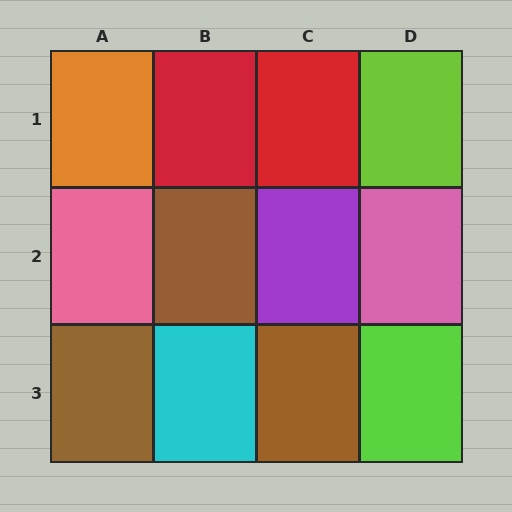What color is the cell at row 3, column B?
Cyan.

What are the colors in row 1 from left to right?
Orange, red, red, lime.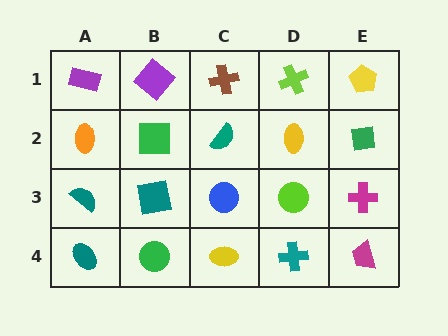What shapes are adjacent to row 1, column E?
A green square (row 2, column E), a lime cross (row 1, column D).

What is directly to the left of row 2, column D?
A teal semicircle.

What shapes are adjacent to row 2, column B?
A purple diamond (row 1, column B), a teal square (row 3, column B), an orange ellipse (row 2, column A), a teal semicircle (row 2, column C).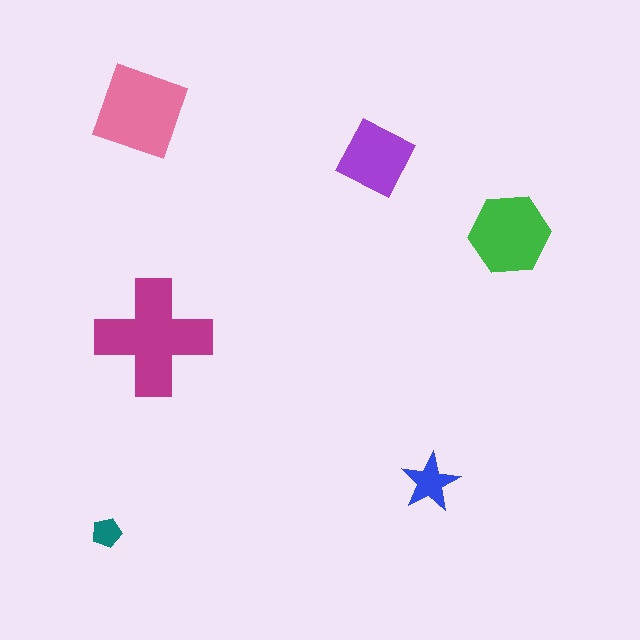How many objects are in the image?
There are 6 objects in the image.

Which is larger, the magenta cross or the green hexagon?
The magenta cross.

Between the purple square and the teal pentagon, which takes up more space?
The purple square.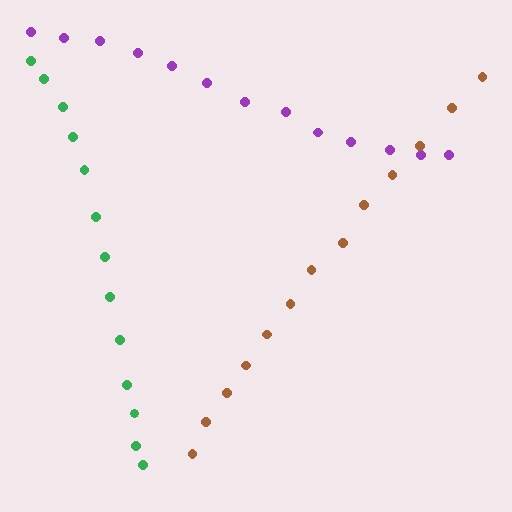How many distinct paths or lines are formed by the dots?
There are 3 distinct paths.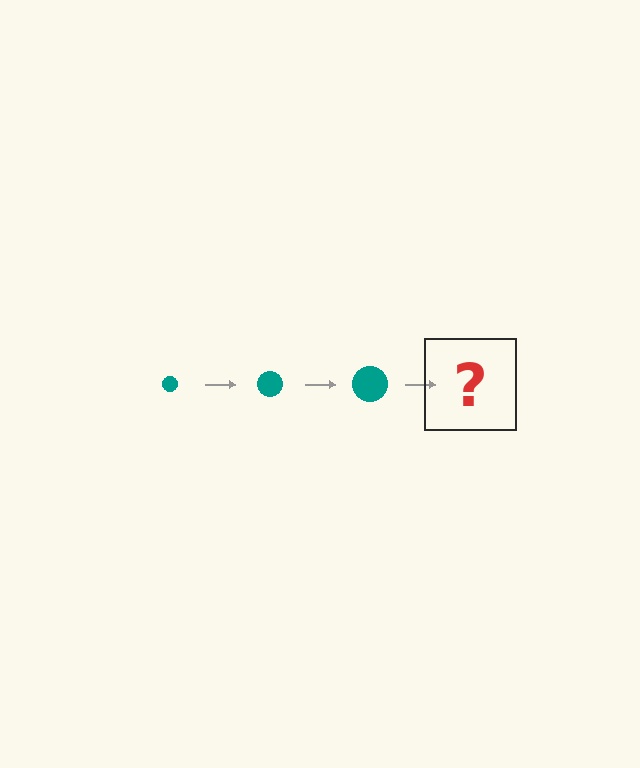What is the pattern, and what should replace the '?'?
The pattern is that the circle gets progressively larger each step. The '?' should be a teal circle, larger than the previous one.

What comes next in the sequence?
The next element should be a teal circle, larger than the previous one.